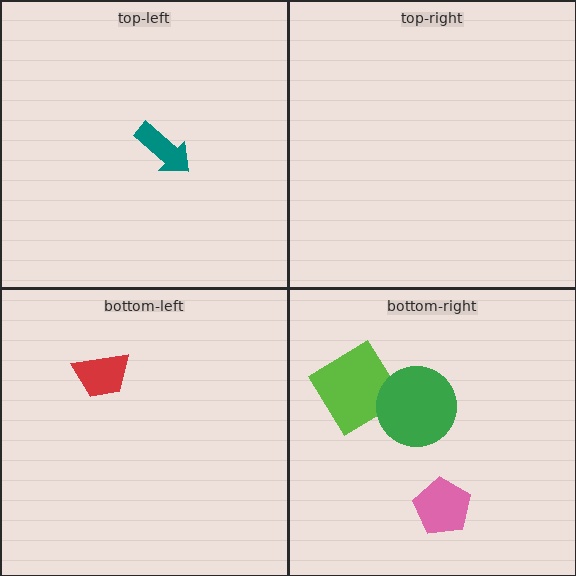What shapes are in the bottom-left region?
The red trapezoid.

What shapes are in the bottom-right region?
The lime diamond, the pink pentagon, the green circle.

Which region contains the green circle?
The bottom-right region.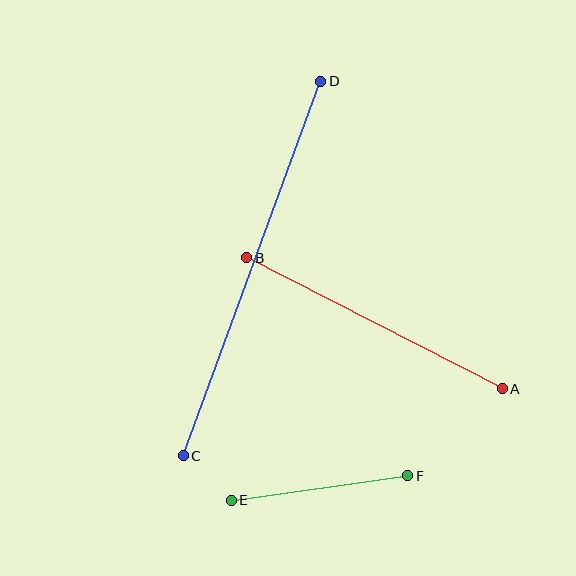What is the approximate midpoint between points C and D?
The midpoint is at approximately (252, 269) pixels.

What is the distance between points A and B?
The distance is approximately 287 pixels.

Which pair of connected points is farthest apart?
Points C and D are farthest apart.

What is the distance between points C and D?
The distance is approximately 399 pixels.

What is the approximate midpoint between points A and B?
The midpoint is at approximately (374, 323) pixels.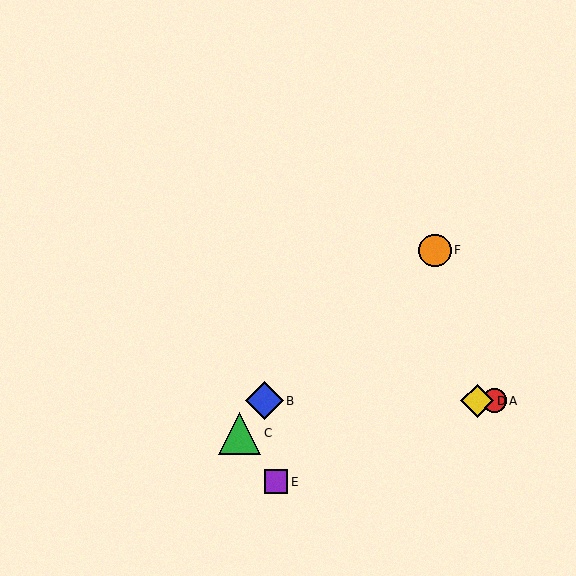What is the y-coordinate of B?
Object B is at y≈401.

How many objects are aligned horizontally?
3 objects (A, B, D) are aligned horizontally.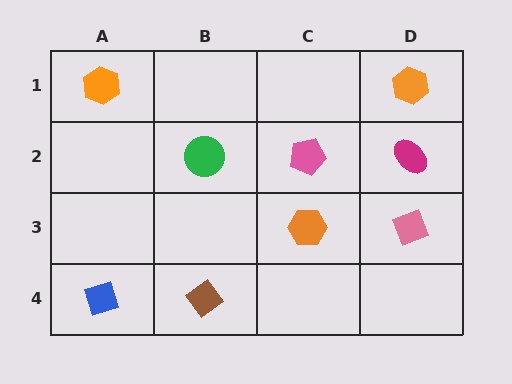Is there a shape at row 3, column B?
No, that cell is empty.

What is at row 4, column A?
A blue diamond.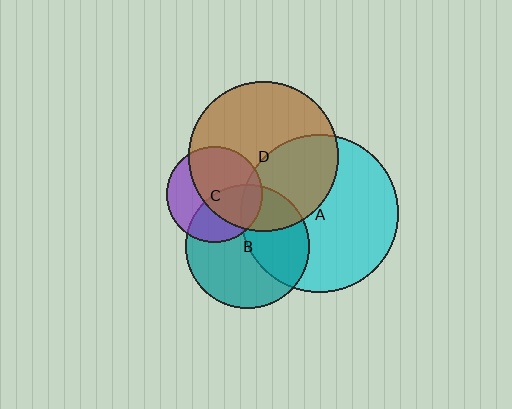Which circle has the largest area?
Circle A (cyan).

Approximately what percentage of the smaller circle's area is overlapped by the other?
Approximately 60%.